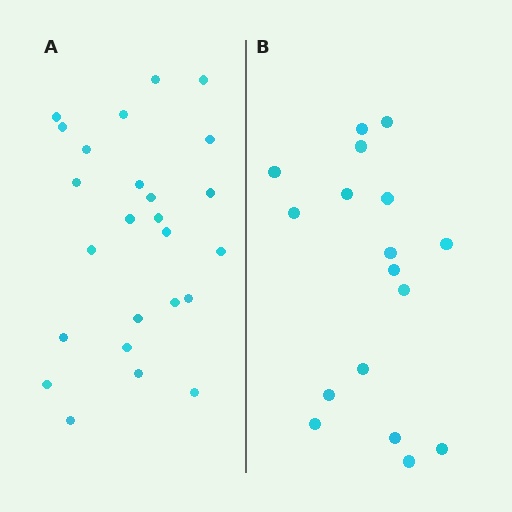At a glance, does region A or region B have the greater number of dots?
Region A (the left region) has more dots.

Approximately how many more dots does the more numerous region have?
Region A has roughly 8 or so more dots than region B.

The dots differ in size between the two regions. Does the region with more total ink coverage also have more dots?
No. Region B has more total ink coverage because its dots are larger, but region A actually contains more individual dots. Total area can be misleading — the number of items is what matters here.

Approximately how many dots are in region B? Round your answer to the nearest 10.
About 20 dots. (The exact count is 17, which rounds to 20.)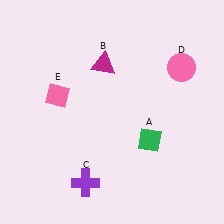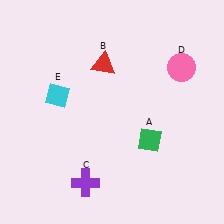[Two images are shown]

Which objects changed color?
B changed from magenta to red. E changed from pink to cyan.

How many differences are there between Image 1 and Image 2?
There are 2 differences between the two images.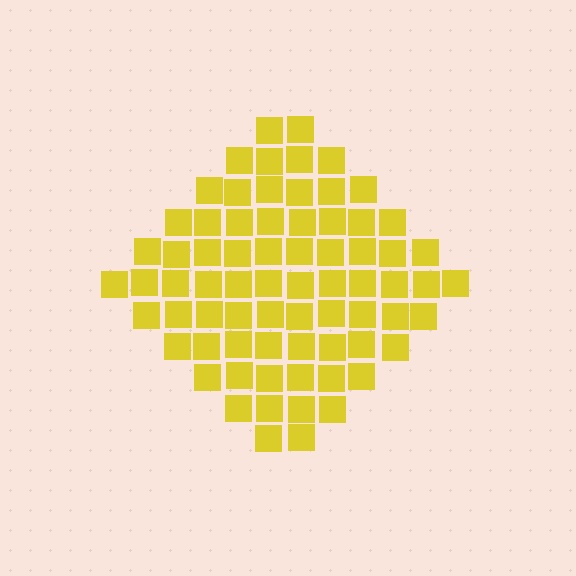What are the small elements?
The small elements are squares.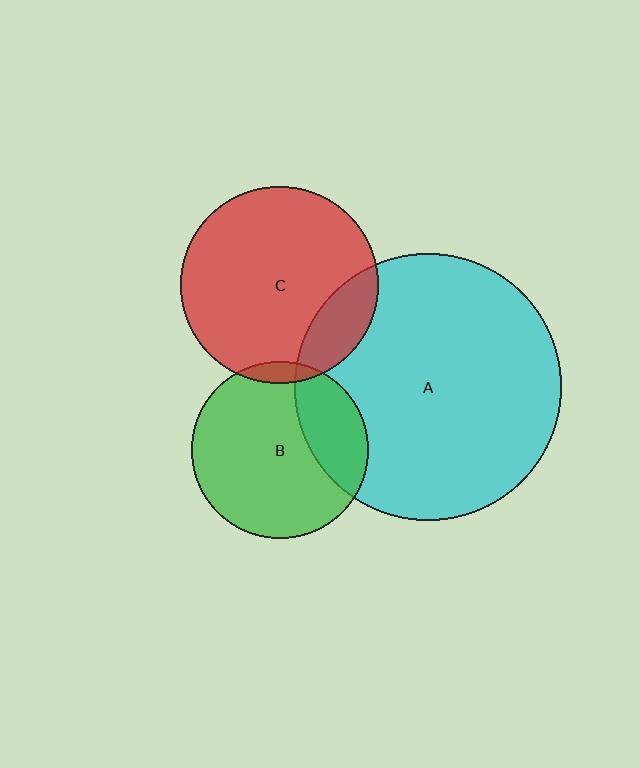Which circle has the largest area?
Circle A (cyan).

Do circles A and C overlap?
Yes.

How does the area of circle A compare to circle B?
Approximately 2.3 times.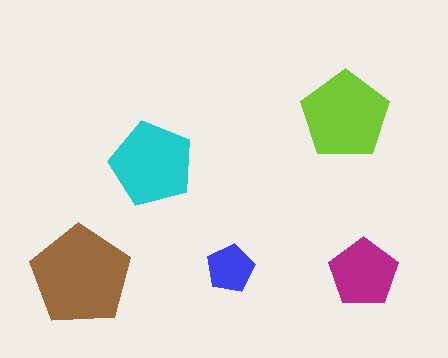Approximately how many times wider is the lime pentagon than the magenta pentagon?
About 1.5 times wider.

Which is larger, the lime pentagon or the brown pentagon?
The brown one.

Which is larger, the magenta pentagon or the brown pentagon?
The brown one.